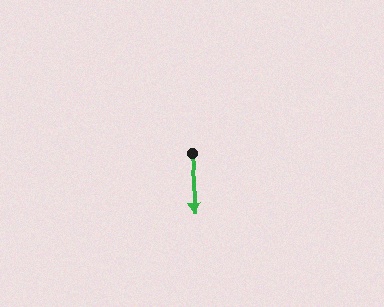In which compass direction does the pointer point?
South.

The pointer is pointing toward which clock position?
Roughly 6 o'clock.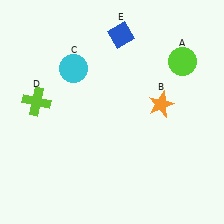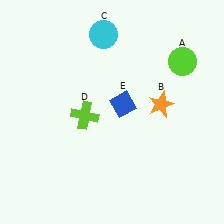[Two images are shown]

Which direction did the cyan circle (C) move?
The cyan circle (C) moved up.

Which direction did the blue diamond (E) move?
The blue diamond (E) moved down.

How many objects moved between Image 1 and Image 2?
3 objects moved between the two images.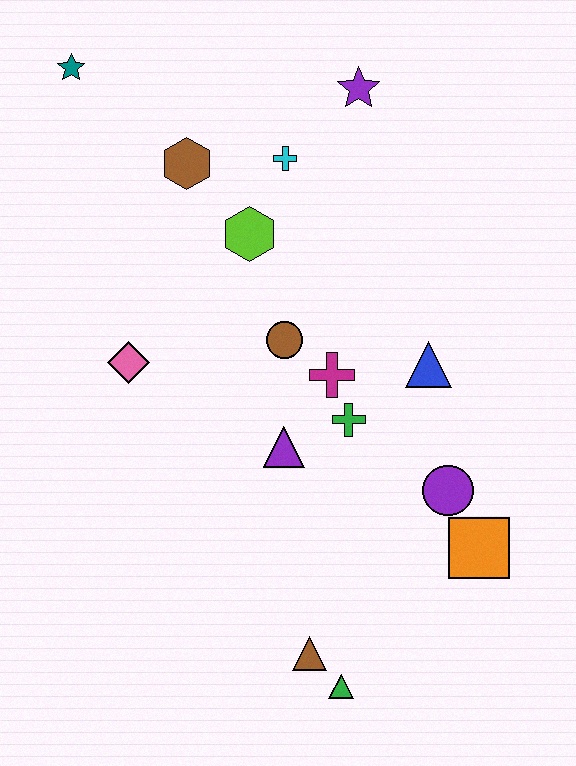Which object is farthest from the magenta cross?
The teal star is farthest from the magenta cross.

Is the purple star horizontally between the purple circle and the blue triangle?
No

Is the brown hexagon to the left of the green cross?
Yes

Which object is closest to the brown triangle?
The green triangle is closest to the brown triangle.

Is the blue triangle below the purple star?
Yes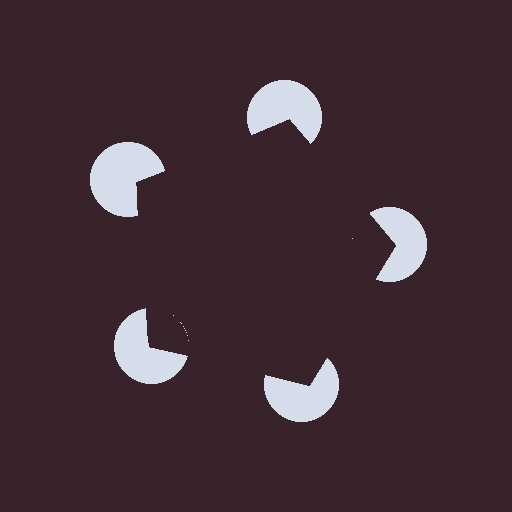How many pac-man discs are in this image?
There are 5 — one at each vertex of the illusory pentagon.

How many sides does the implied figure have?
5 sides.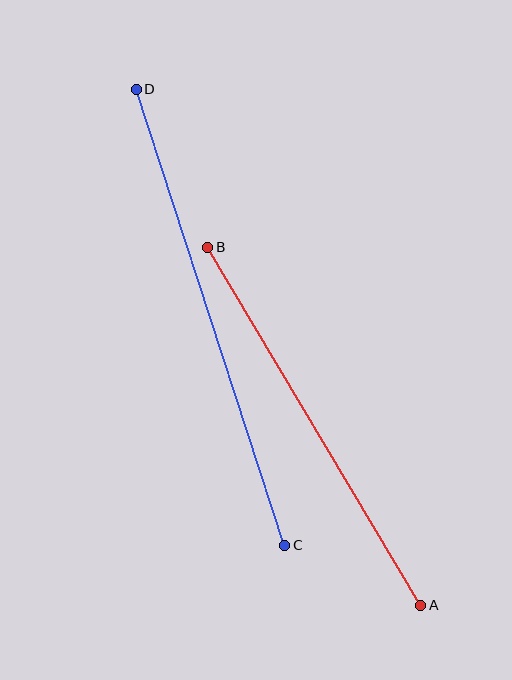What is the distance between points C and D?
The distance is approximately 480 pixels.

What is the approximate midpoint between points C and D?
The midpoint is at approximately (210, 317) pixels.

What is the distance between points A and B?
The distance is approximately 417 pixels.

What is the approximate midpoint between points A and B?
The midpoint is at approximately (314, 426) pixels.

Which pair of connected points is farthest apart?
Points C and D are farthest apart.